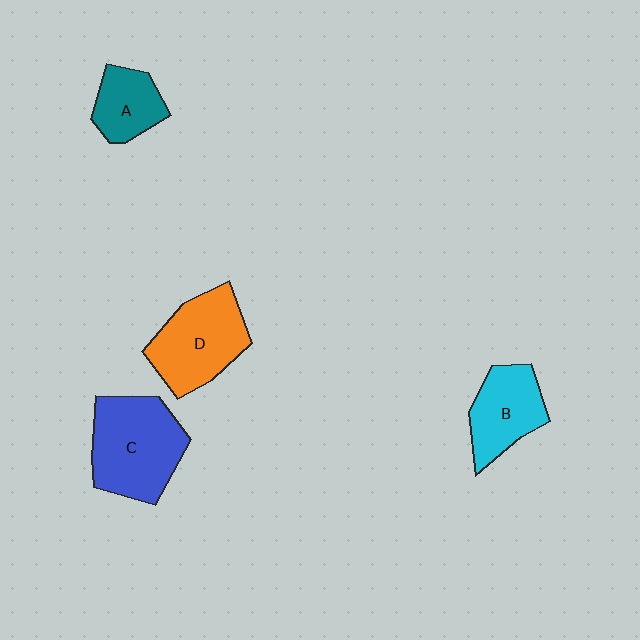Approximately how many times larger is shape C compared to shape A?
Approximately 2.0 times.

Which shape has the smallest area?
Shape A (teal).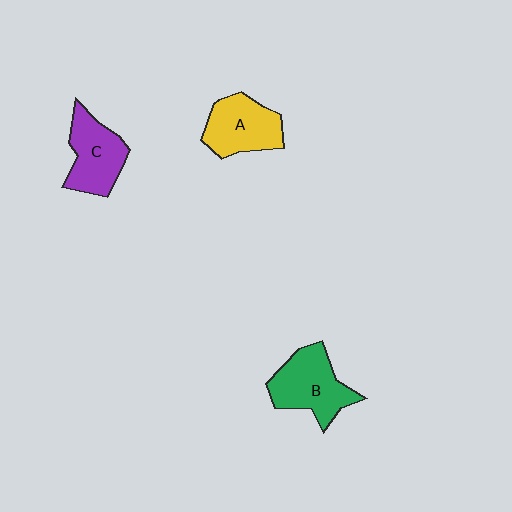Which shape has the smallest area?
Shape C (purple).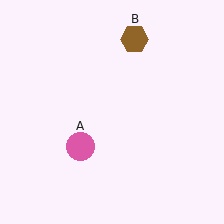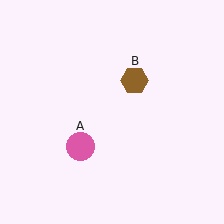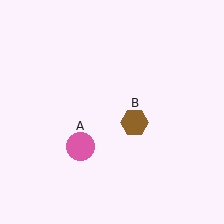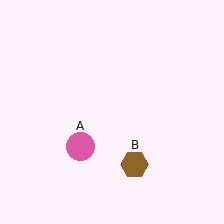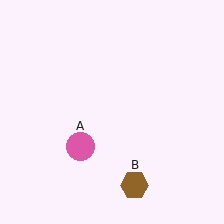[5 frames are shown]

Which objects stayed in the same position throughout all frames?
Pink circle (object A) remained stationary.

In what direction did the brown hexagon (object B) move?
The brown hexagon (object B) moved down.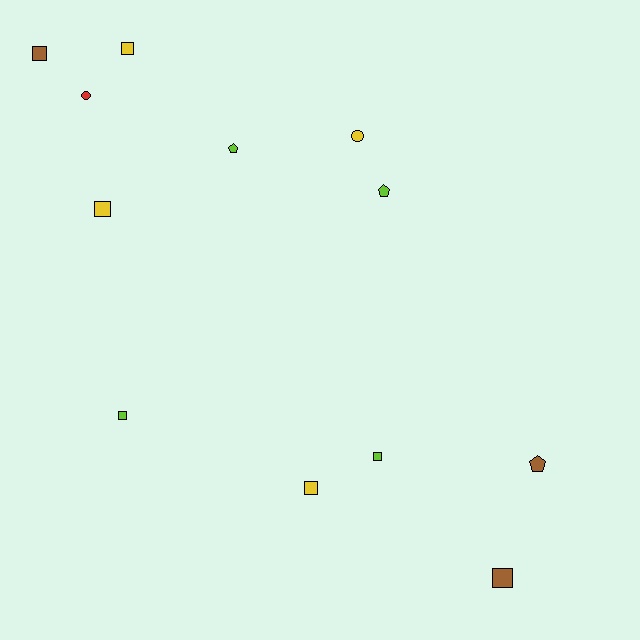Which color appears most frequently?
Lime, with 4 objects.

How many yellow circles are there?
There is 1 yellow circle.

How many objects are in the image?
There are 12 objects.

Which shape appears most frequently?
Square, with 7 objects.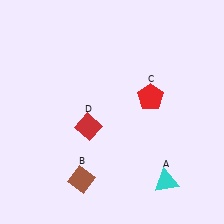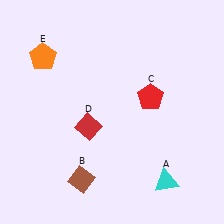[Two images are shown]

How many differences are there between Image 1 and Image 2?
There is 1 difference between the two images.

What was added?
An orange pentagon (E) was added in Image 2.